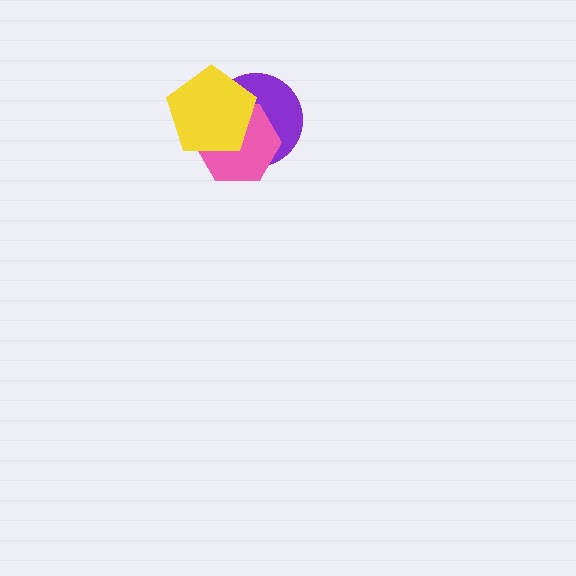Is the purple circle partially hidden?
Yes, it is partially covered by another shape.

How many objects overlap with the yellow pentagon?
2 objects overlap with the yellow pentagon.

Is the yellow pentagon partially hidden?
No, no other shape covers it.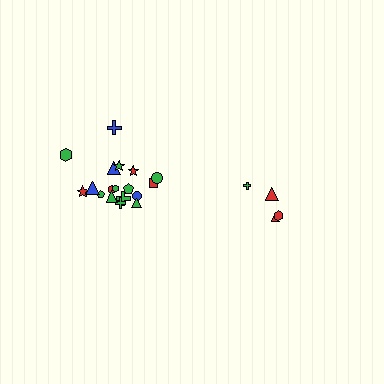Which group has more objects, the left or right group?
The left group.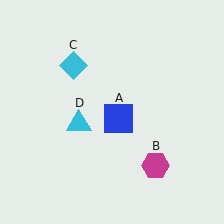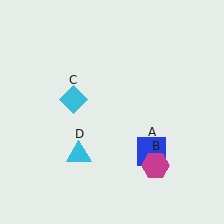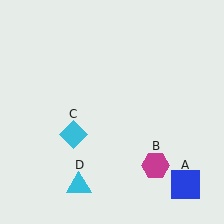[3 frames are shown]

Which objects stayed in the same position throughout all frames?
Magenta hexagon (object B) remained stationary.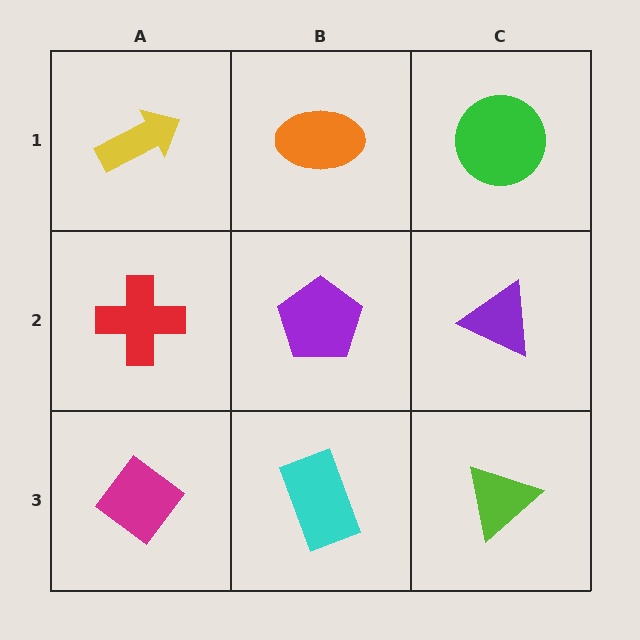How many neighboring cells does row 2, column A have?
3.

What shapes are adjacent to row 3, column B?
A purple pentagon (row 2, column B), a magenta diamond (row 3, column A), a lime triangle (row 3, column C).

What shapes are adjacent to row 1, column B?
A purple pentagon (row 2, column B), a yellow arrow (row 1, column A), a green circle (row 1, column C).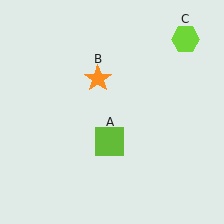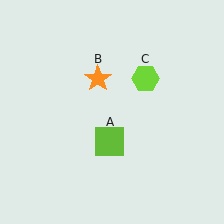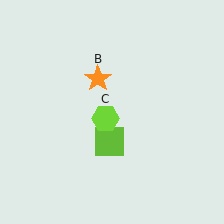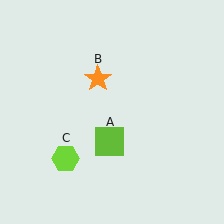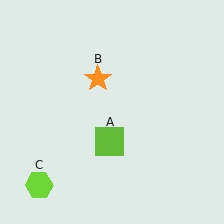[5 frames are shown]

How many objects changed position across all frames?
1 object changed position: lime hexagon (object C).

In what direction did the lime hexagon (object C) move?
The lime hexagon (object C) moved down and to the left.